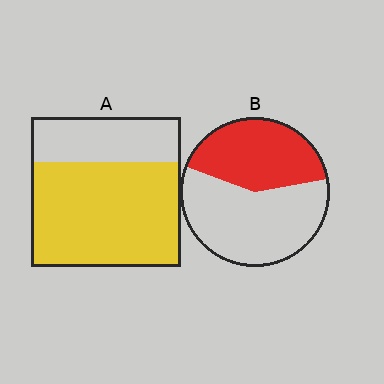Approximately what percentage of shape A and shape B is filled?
A is approximately 70% and B is approximately 40%.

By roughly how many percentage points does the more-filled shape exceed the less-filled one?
By roughly 30 percentage points (A over B).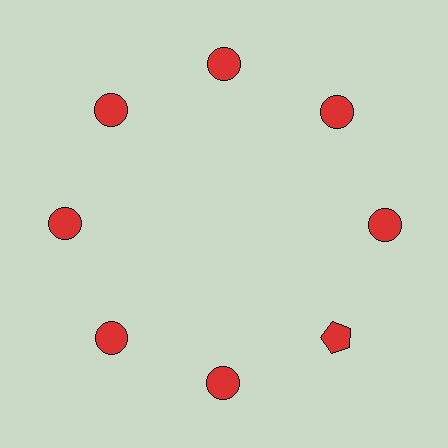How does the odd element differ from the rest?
It has a different shape: pentagon instead of circle.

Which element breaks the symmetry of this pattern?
The red pentagon at roughly the 4 o'clock position breaks the symmetry. All other shapes are red circles.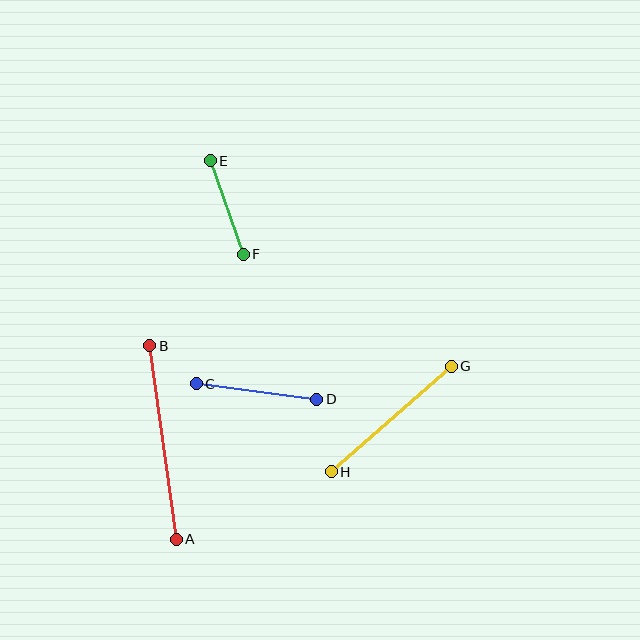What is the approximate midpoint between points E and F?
The midpoint is at approximately (227, 207) pixels.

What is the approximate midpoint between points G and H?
The midpoint is at approximately (391, 419) pixels.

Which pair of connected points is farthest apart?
Points A and B are farthest apart.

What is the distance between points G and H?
The distance is approximately 160 pixels.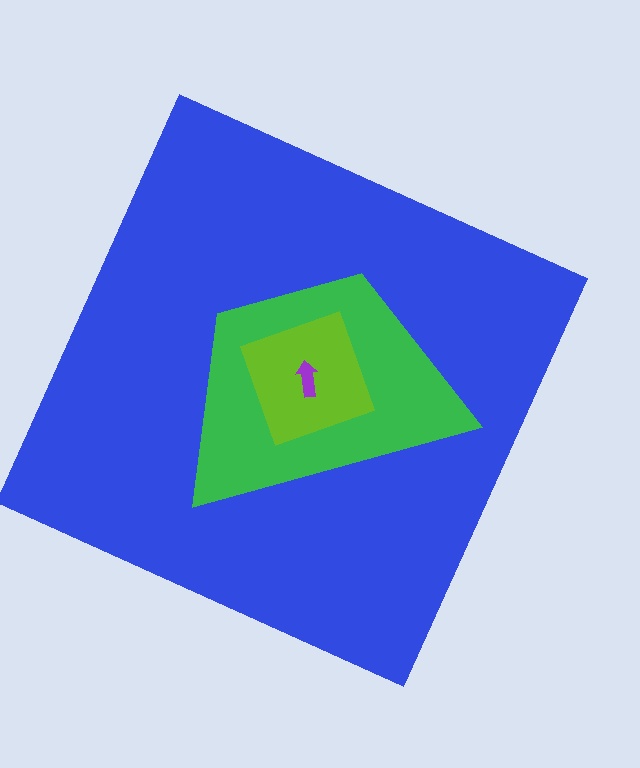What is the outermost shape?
The blue square.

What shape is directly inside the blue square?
The green trapezoid.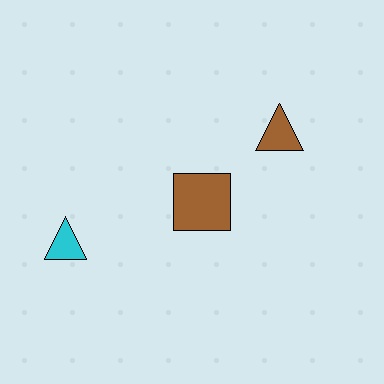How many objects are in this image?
There are 3 objects.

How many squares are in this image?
There is 1 square.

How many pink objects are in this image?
There are no pink objects.